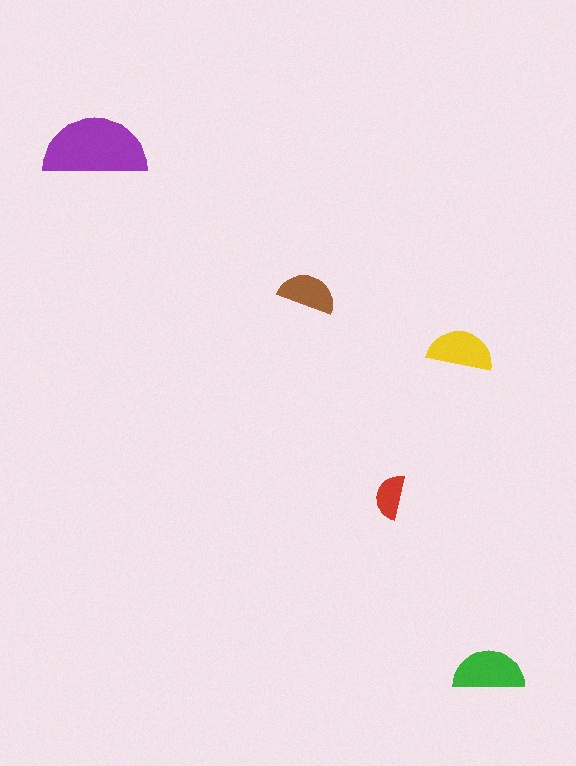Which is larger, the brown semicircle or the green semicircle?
The green one.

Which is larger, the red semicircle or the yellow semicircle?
The yellow one.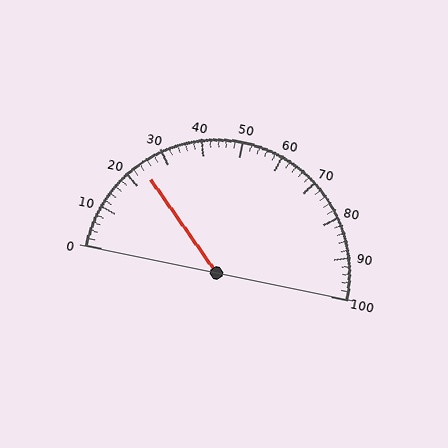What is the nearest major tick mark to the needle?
The nearest major tick mark is 20.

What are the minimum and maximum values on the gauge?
The gauge ranges from 0 to 100.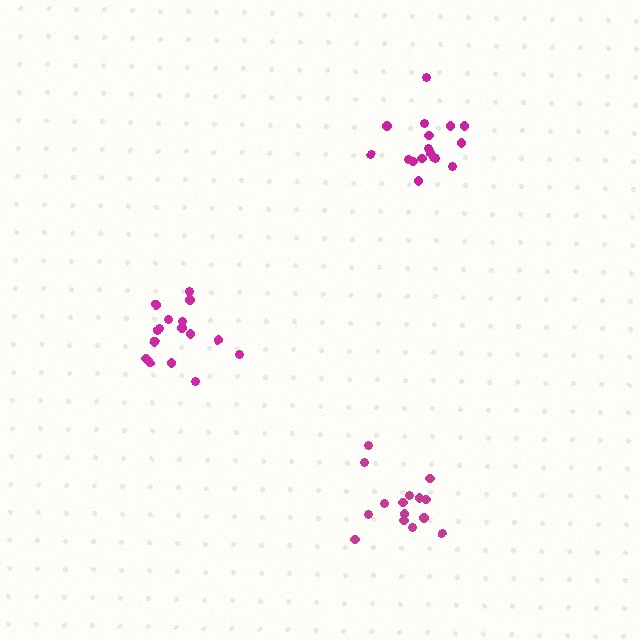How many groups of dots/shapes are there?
There are 3 groups.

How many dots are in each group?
Group 1: 17 dots, Group 2: 15 dots, Group 3: 16 dots (48 total).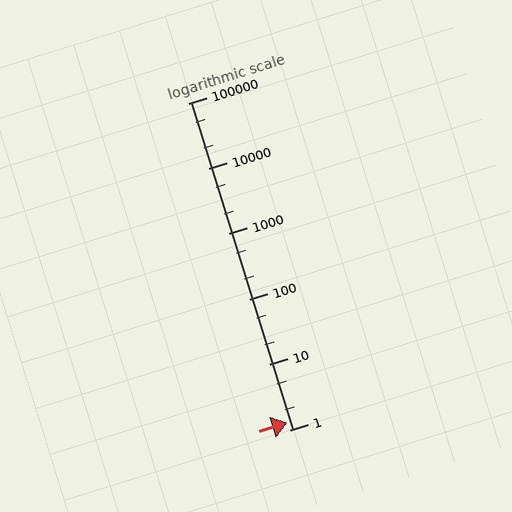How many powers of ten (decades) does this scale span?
The scale spans 5 decades, from 1 to 100000.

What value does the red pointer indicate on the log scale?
The pointer indicates approximately 1.3.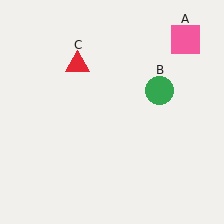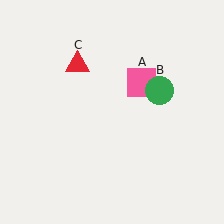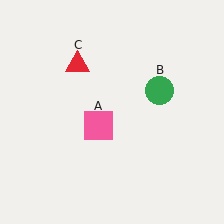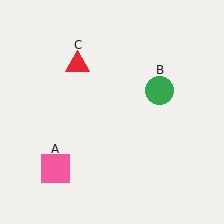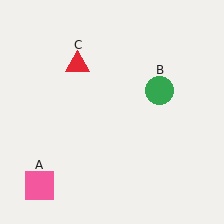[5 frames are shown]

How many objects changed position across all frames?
1 object changed position: pink square (object A).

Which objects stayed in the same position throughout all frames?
Green circle (object B) and red triangle (object C) remained stationary.